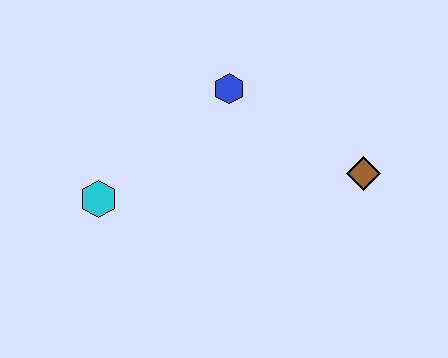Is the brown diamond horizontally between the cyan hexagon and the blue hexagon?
No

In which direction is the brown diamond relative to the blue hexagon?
The brown diamond is to the right of the blue hexagon.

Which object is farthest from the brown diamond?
The cyan hexagon is farthest from the brown diamond.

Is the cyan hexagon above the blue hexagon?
No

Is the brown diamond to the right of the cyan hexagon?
Yes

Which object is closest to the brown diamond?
The blue hexagon is closest to the brown diamond.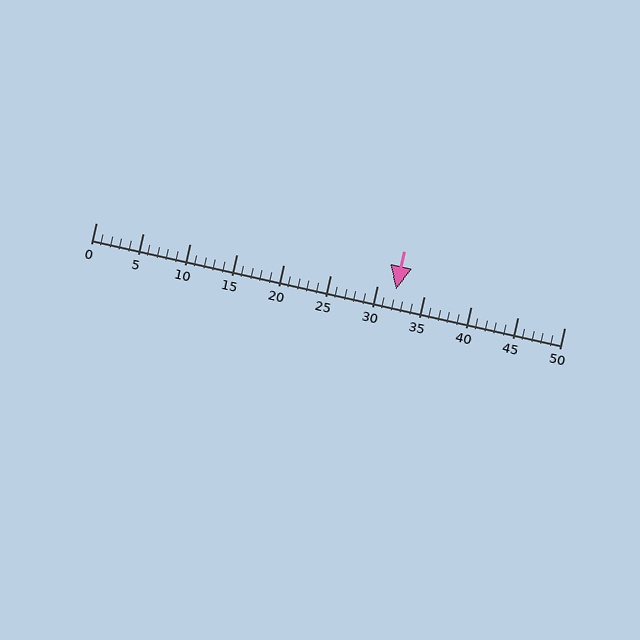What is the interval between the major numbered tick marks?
The major tick marks are spaced 5 units apart.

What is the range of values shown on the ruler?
The ruler shows values from 0 to 50.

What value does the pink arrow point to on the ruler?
The pink arrow points to approximately 32.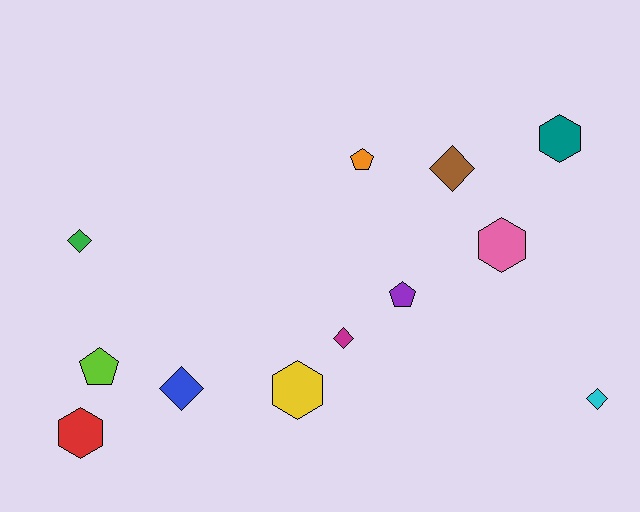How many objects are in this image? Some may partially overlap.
There are 12 objects.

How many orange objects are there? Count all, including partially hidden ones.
There is 1 orange object.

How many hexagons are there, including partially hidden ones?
There are 4 hexagons.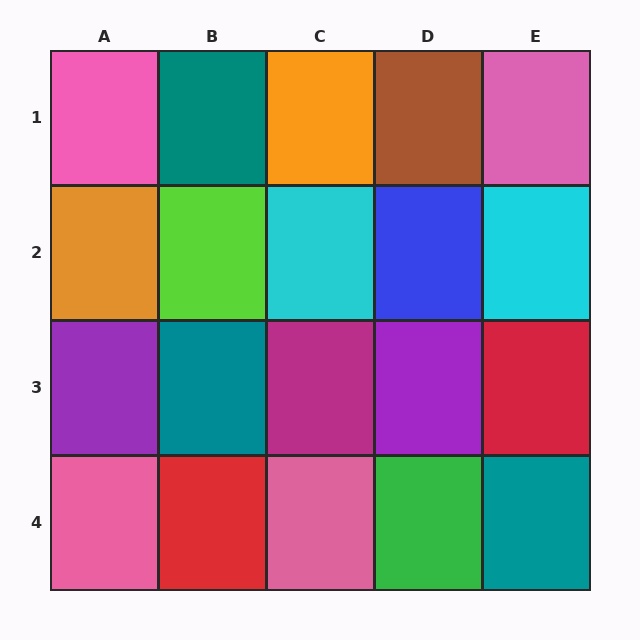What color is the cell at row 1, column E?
Pink.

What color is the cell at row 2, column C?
Cyan.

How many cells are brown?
1 cell is brown.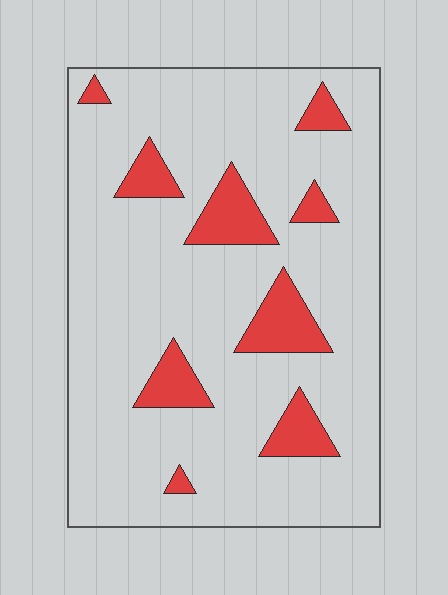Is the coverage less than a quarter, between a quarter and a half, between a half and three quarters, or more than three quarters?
Less than a quarter.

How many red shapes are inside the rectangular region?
9.